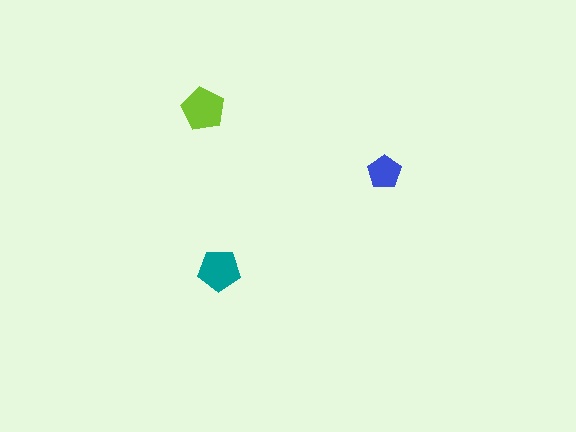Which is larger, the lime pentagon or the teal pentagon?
The lime one.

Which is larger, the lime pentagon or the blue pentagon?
The lime one.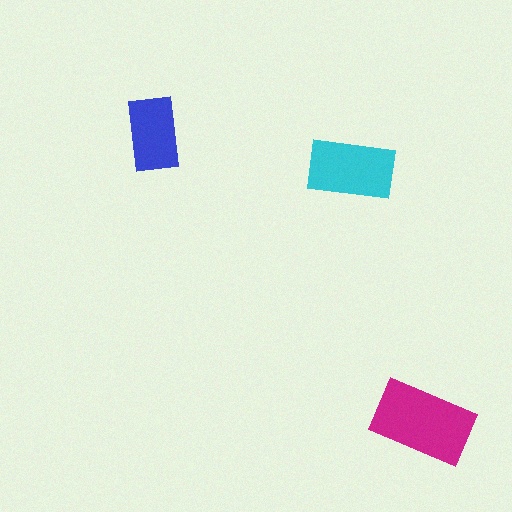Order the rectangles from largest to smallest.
the magenta one, the cyan one, the blue one.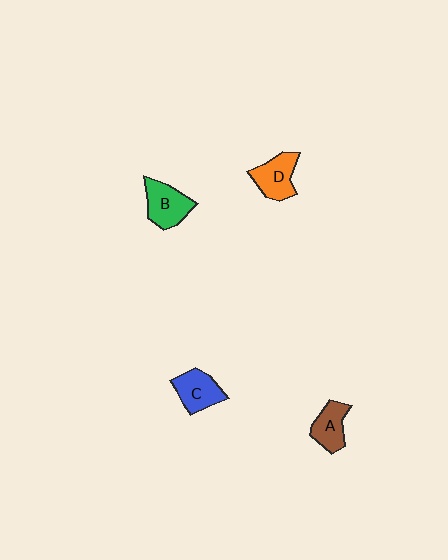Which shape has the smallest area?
Shape A (brown).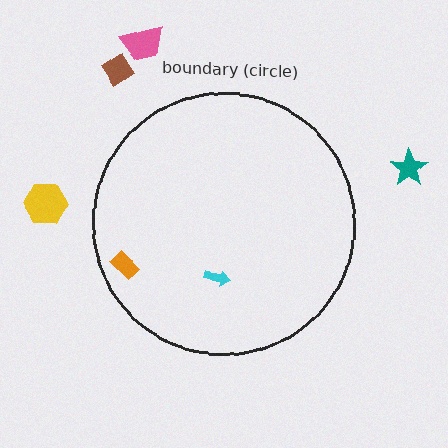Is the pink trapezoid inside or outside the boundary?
Outside.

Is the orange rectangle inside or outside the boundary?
Inside.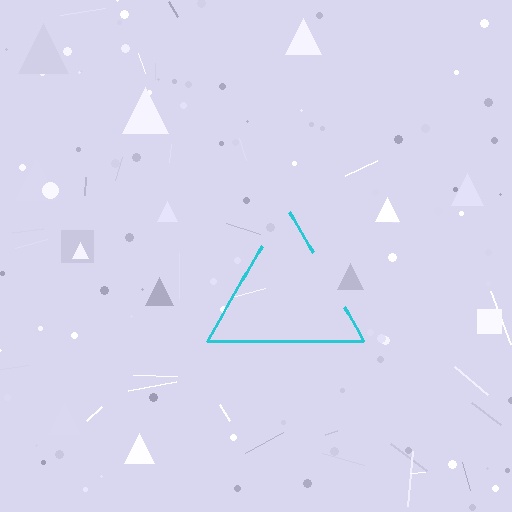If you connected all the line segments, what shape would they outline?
They would outline a triangle.